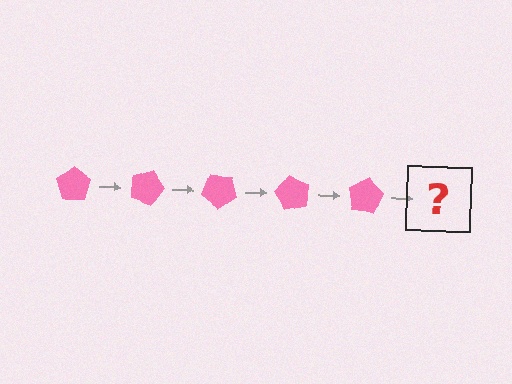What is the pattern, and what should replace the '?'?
The pattern is that the pentagon rotates 20 degrees each step. The '?' should be a pink pentagon rotated 100 degrees.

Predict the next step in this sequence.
The next step is a pink pentagon rotated 100 degrees.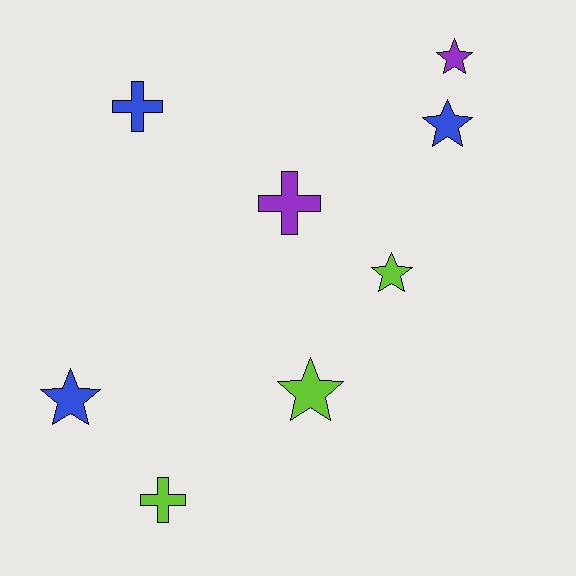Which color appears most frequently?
Blue, with 3 objects.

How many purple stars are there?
There is 1 purple star.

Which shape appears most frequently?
Star, with 5 objects.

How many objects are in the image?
There are 8 objects.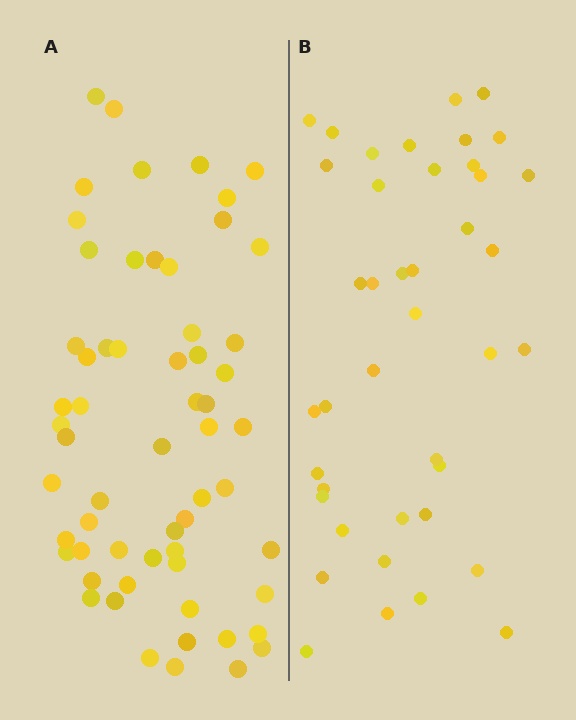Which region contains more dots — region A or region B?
Region A (the left region) has more dots.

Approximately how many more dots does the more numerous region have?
Region A has approximately 20 more dots than region B.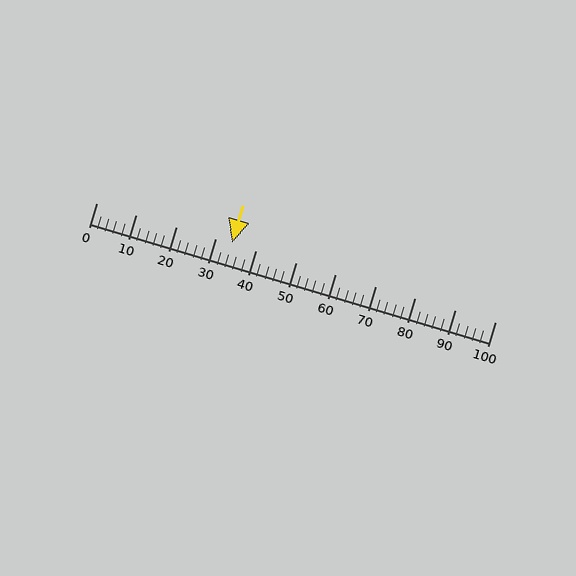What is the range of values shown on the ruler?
The ruler shows values from 0 to 100.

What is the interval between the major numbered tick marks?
The major tick marks are spaced 10 units apart.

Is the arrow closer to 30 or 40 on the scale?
The arrow is closer to 30.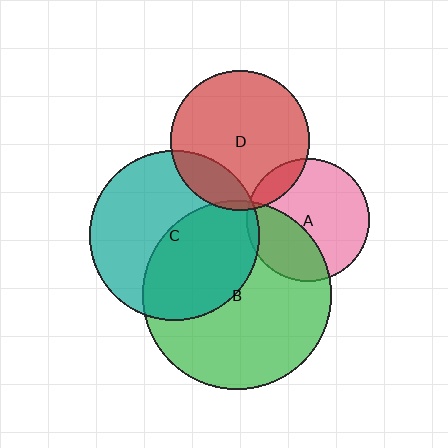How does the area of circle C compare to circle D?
Approximately 1.5 times.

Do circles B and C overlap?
Yes.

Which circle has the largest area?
Circle B (green).